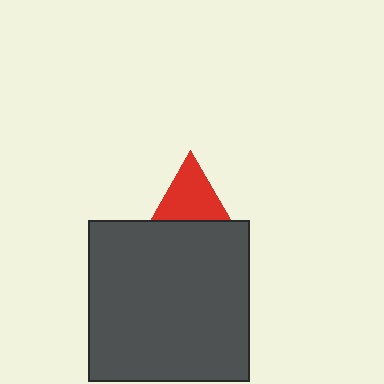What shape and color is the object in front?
The object in front is a dark gray square.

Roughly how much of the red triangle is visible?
About half of it is visible (roughly 60%).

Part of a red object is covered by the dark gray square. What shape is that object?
It is a triangle.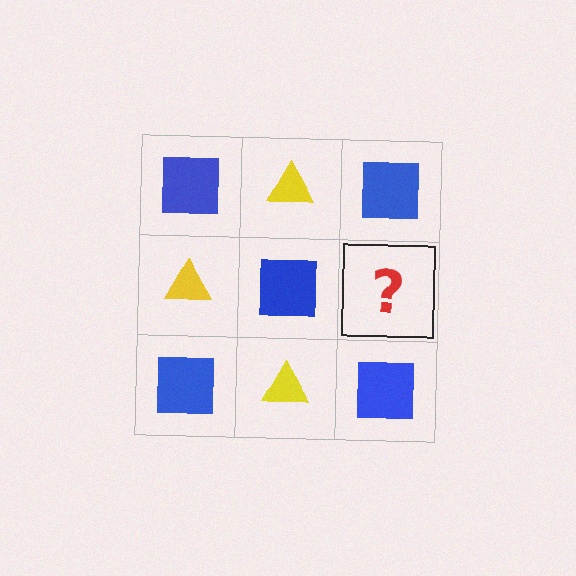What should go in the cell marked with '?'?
The missing cell should contain a yellow triangle.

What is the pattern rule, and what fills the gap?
The rule is that it alternates blue square and yellow triangle in a checkerboard pattern. The gap should be filled with a yellow triangle.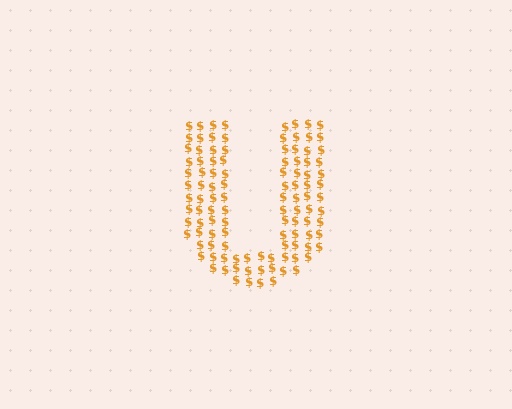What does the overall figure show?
The overall figure shows the letter U.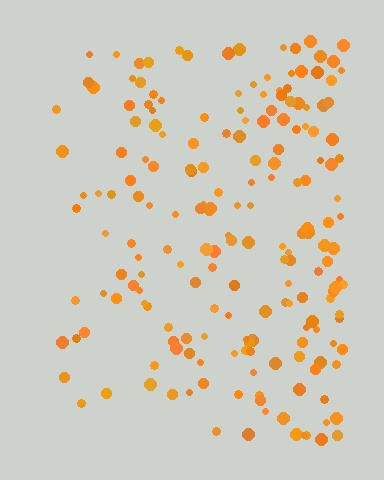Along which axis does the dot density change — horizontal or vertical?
Horizontal.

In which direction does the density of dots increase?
From left to right, with the right side densest.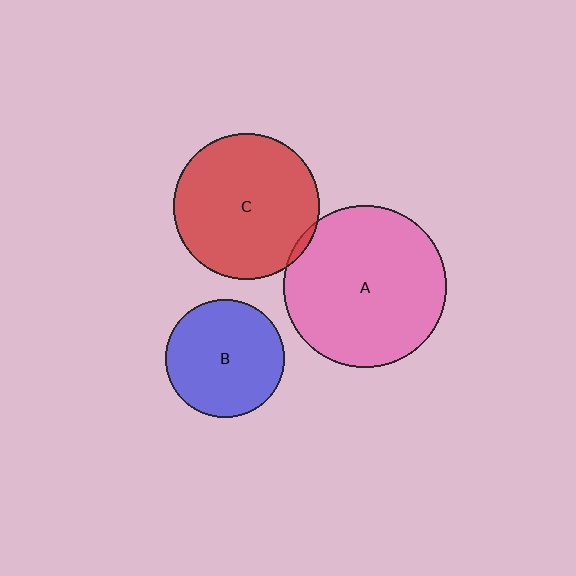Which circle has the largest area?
Circle A (pink).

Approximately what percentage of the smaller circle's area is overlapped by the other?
Approximately 5%.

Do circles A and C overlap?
Yes.